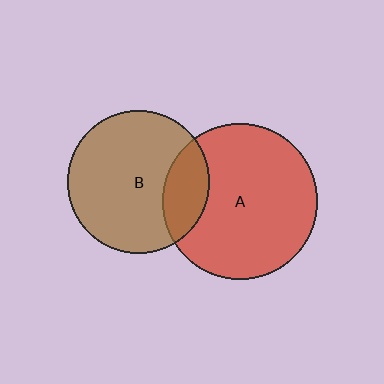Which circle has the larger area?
Circle A (red).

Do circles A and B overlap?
Yes.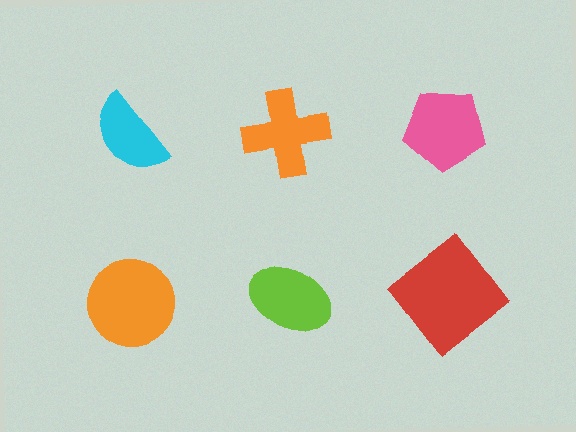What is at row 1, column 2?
An orange cross.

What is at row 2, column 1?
An orange circle.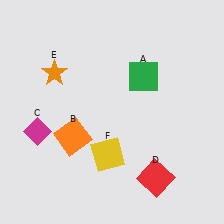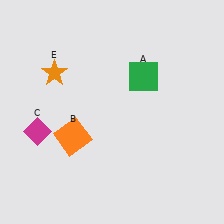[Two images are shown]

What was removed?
The red square (D), the yellow square (F) were removed in Image 2.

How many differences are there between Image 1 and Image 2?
There are 2 differences between the two images.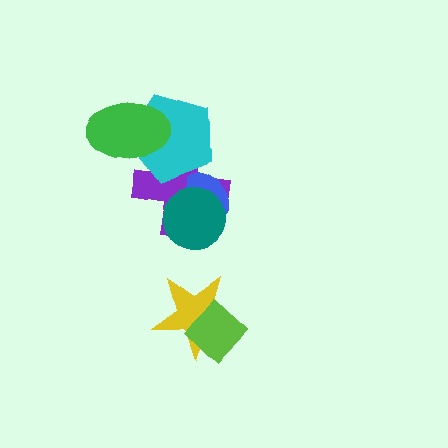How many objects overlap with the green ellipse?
2 objects overlap with the green ellipse.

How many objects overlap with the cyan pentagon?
2 objects overlap with the cyan pentagon.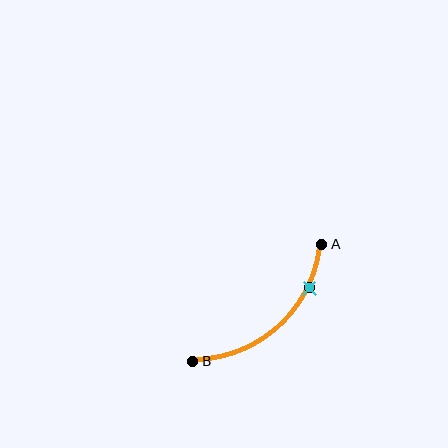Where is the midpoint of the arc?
The arc midpoint is the point on the curve farthest from the straight line joining A and B. It sits below and to the right of that line.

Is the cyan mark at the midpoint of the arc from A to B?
No. The cyan mark lies on the arc but is closer to endpoint A. The arc midpoint would be at the point on the curve equidistant along the arc from both A and B.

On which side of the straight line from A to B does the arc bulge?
The arc bulges below and to the right of the straight line connecting A and B.